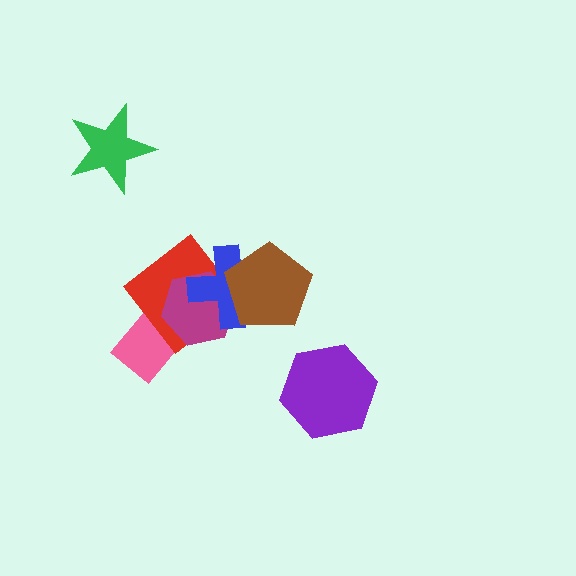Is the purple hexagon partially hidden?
No, no other shape covers it.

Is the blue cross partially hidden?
Yes, it is partially covered by another shape.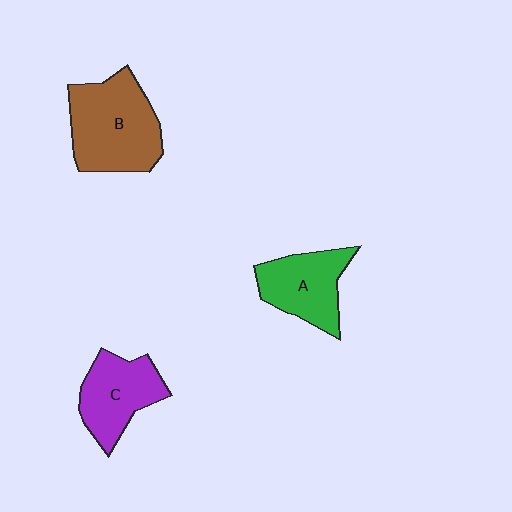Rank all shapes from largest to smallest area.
From largest to smallest: B (brown), A (green), C (purple).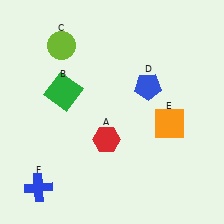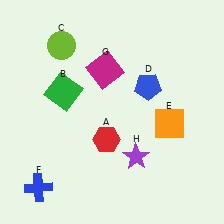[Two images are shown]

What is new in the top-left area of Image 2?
A magenta square (G) was added in the top-left area of Image 2.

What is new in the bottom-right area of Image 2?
A purple star (H) was added in the bottom-right area of Image 2.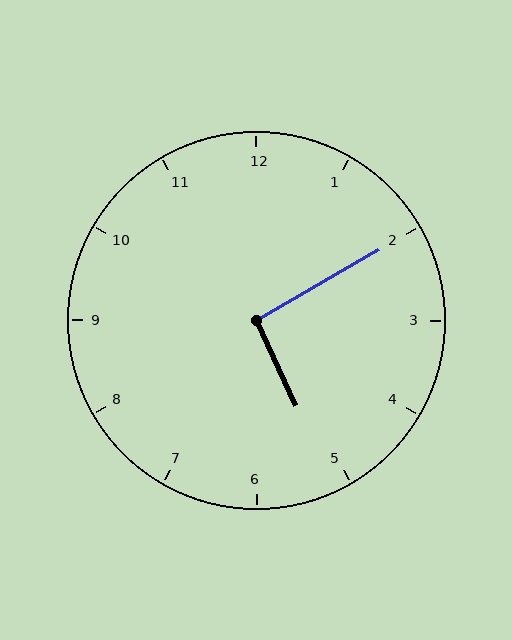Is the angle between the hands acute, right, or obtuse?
It is right.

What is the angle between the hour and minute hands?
Approximately 95 degrees.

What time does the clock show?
5:10.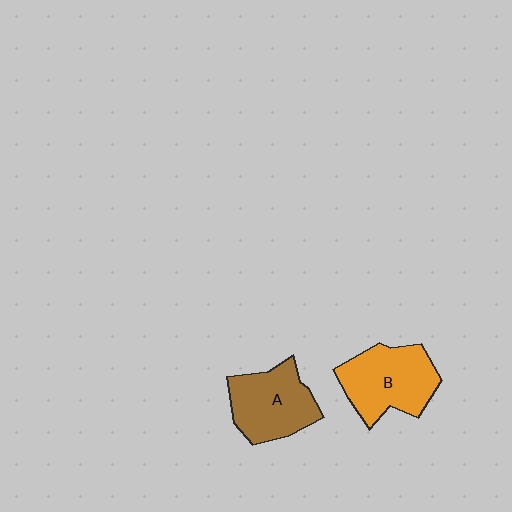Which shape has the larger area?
Shape B (orange).